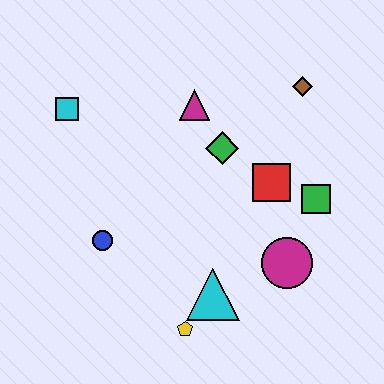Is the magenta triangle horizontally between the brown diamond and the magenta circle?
No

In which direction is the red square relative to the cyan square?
The red square is to the right of the cyan square.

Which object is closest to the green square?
The red square is closest to the green square.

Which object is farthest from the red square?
The cyan square is farthest from the red square.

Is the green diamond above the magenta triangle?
No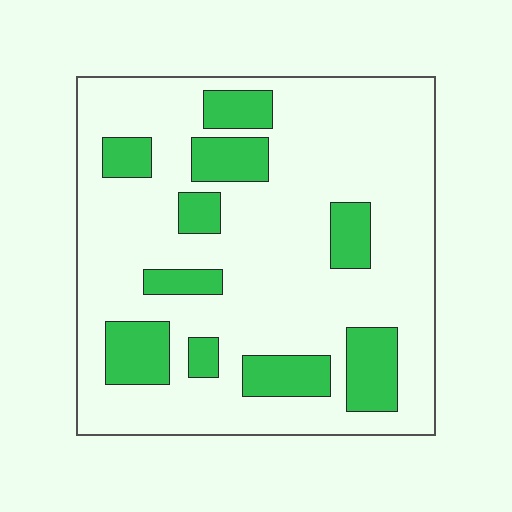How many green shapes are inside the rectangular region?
10.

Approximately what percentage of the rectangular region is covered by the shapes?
Approximately 20%.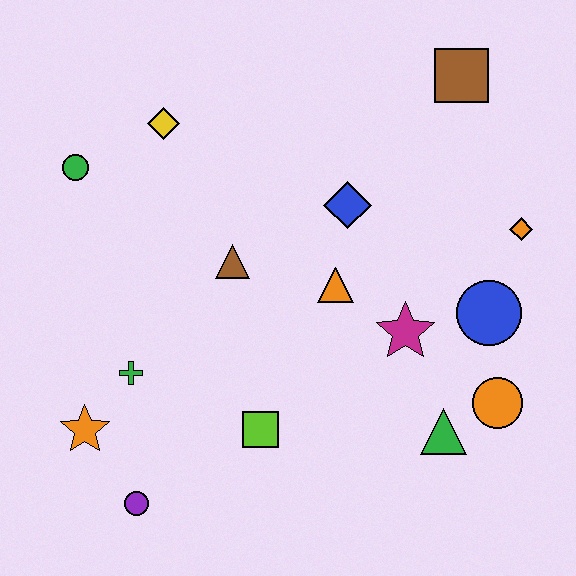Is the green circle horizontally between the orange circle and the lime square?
No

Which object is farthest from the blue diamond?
The purple circle is farthest from the blue diamond.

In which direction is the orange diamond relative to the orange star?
The orange diamond is to the right of the orange star.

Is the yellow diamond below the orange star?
No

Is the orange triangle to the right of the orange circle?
No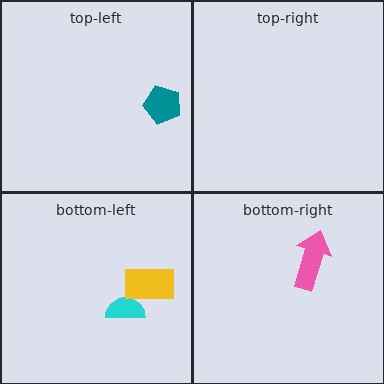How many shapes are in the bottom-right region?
1.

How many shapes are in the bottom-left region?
2.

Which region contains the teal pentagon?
The top-left region.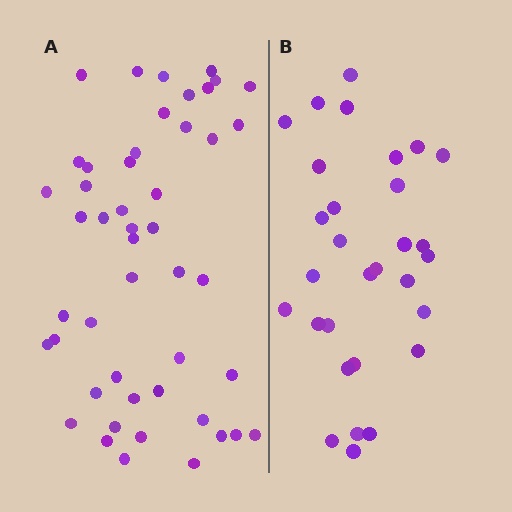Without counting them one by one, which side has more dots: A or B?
Region A (the left region) has more dots.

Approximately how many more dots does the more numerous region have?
Region A has approximately 20 more dots than region B.